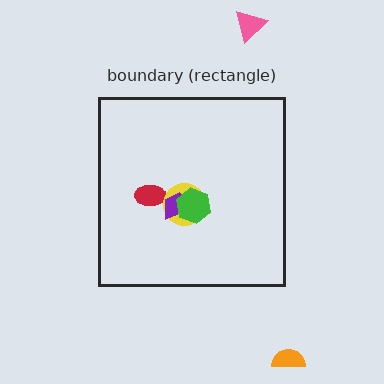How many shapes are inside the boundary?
4 inside, 2 outside.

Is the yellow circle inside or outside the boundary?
Inside.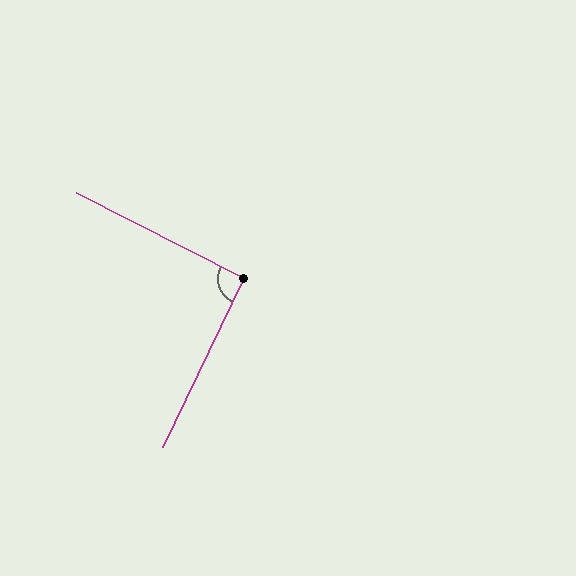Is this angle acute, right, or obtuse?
It is approximately a right angle.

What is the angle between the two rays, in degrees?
Approximately 91 degrees.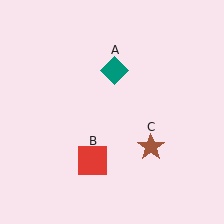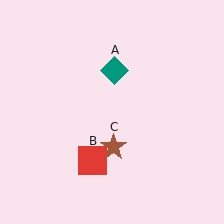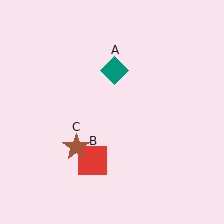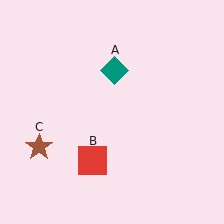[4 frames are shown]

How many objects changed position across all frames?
1 object changed position: brown star (object C).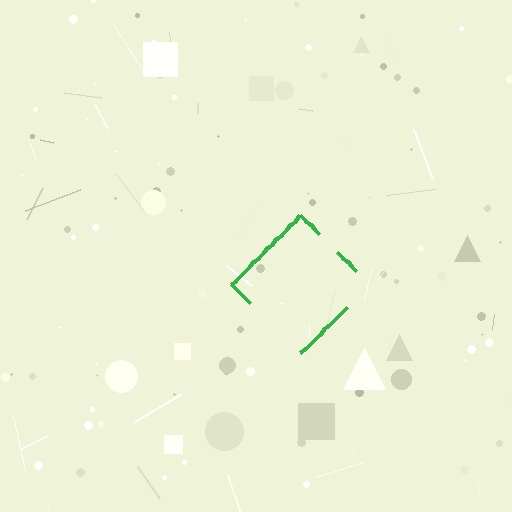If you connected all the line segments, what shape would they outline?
They would outline a diamond.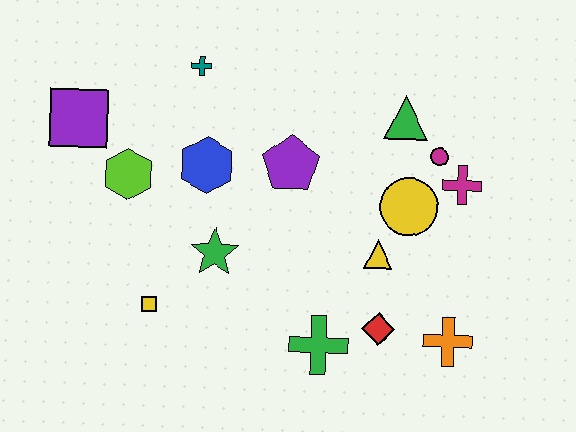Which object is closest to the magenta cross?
The magenta circle is closest to the magenta cross.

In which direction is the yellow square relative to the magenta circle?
The yellow square is to the left of the magenta circle.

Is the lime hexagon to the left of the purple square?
No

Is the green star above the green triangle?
No